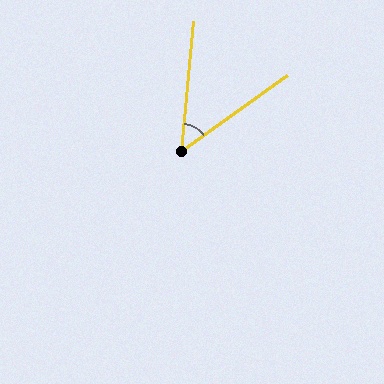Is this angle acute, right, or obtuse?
It is acute.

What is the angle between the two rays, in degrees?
Approximately 49 degrees.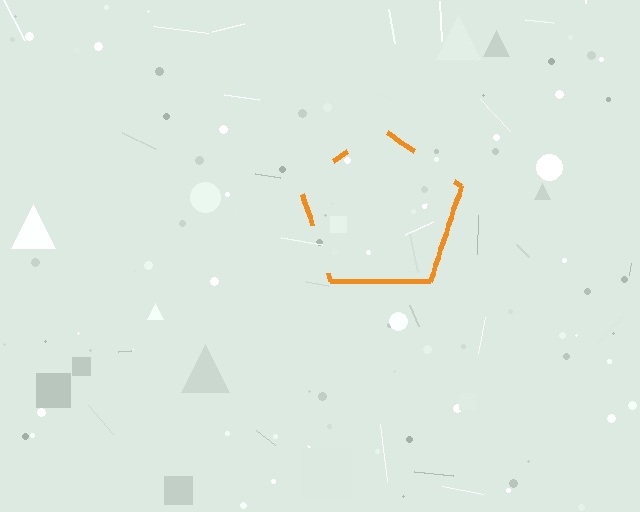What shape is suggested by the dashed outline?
The dashed outline suggests a pentagon.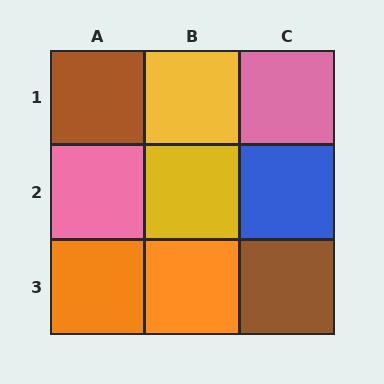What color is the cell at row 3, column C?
Brown.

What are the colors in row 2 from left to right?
Pink, yellow, blue.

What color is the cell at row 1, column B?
Yellow.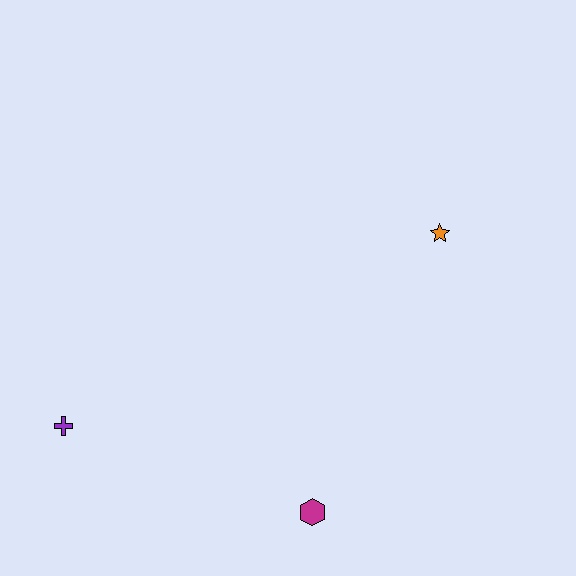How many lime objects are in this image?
There are no lime objects.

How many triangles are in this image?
There are no triangles.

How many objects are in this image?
There are 3 objects.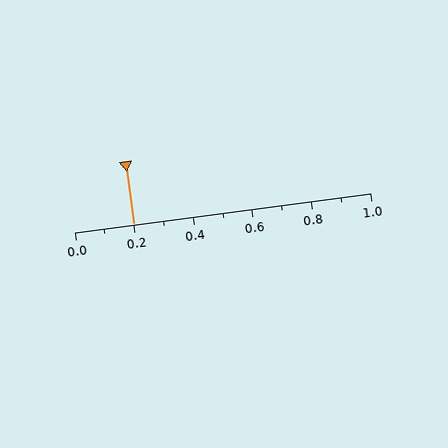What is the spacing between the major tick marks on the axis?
The major ticks are spaced 0.2 apart.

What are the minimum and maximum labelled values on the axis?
The axis runs from 0.0 to 1.0.